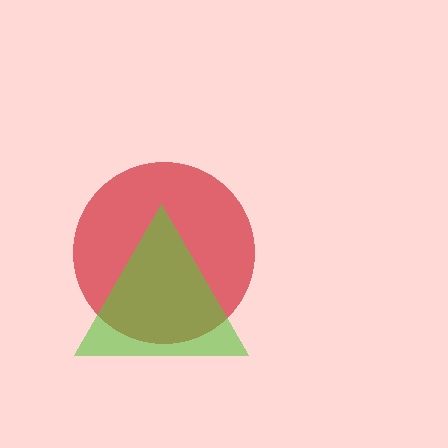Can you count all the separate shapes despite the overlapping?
Yes, there are 2 separate shapes.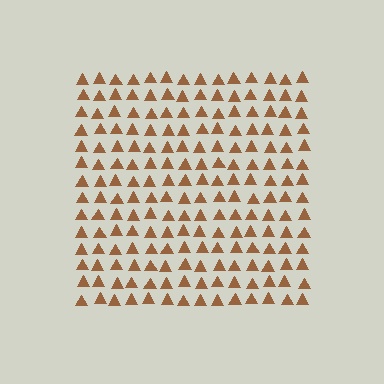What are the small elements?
The small elements are triangles.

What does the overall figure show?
The overall figure shows a square.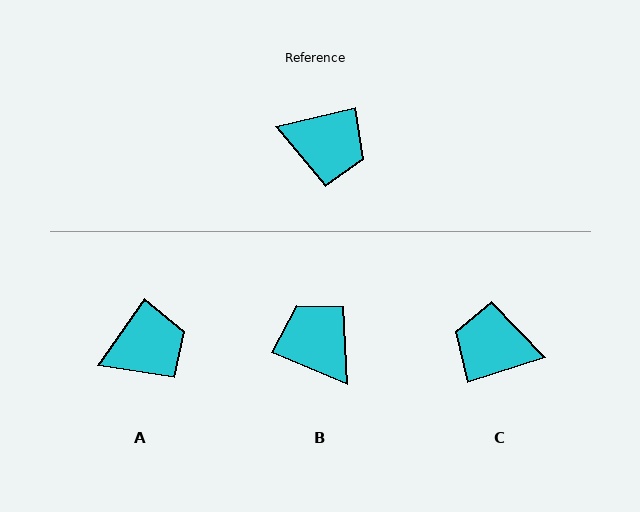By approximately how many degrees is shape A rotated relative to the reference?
Approximately 41 degrees counter-clockwise.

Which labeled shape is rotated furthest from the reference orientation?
C, about 176 degrees away.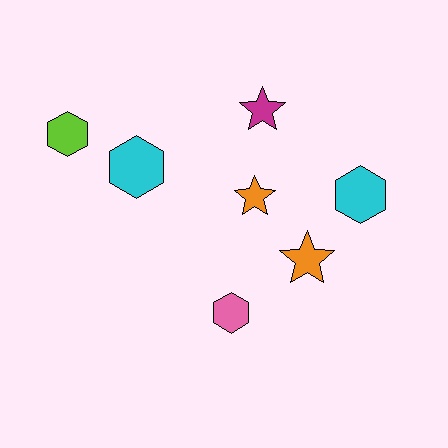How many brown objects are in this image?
There are no brown objects.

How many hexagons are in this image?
There are 4 hexagons.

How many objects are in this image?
There are 7 objects.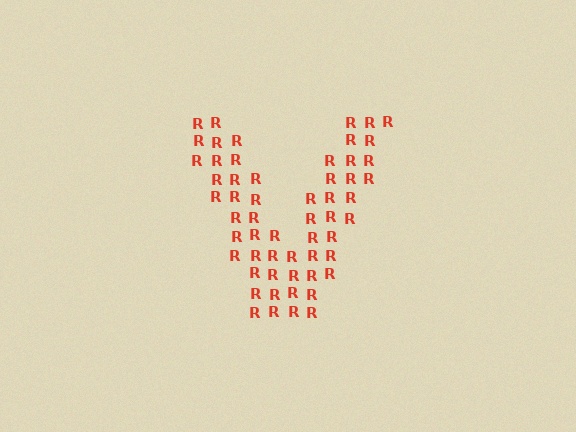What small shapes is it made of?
It is made of small letter R's.